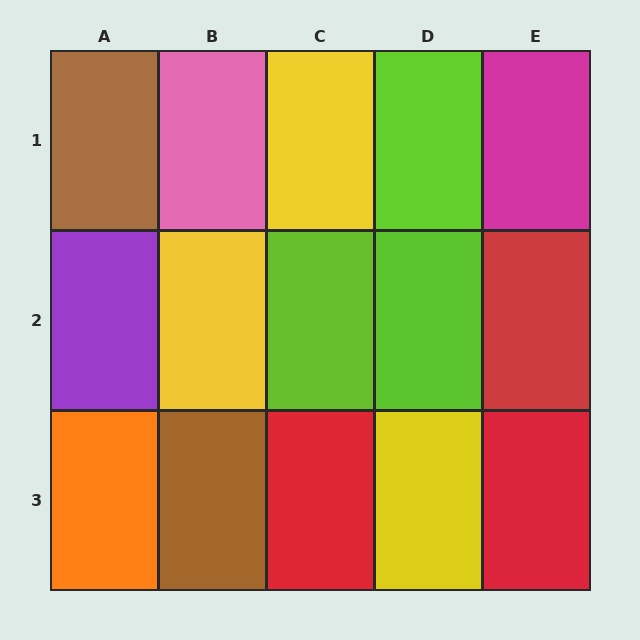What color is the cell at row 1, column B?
Pink.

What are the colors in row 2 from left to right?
Purple, yellow, lime, lime, red.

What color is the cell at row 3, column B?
Brown.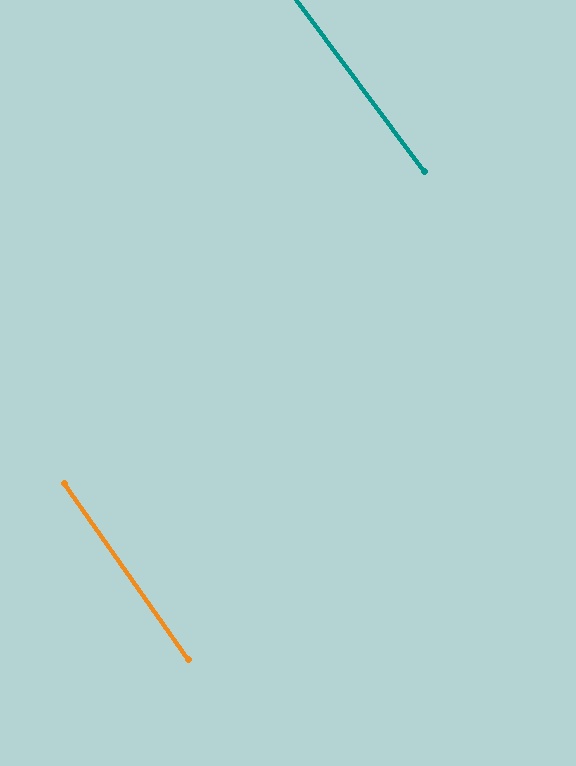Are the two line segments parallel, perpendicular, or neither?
Parallel — their directions differ by only 1.3°.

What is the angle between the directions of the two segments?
Approximately 1 degree.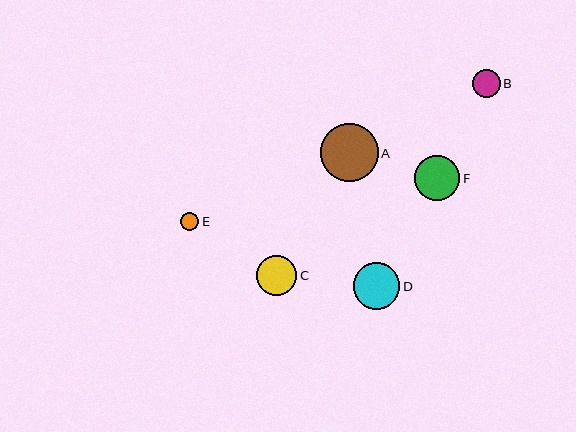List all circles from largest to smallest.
From largest to smallest: A, D, F, C, B, E.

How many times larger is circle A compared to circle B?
Circle A is approximately 2.1 times the size of circle B.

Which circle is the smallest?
Circle E is the smallest with a size of approximately 18 pixels.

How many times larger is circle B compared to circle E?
Circle B is approximately 1.6 times the size of circle E.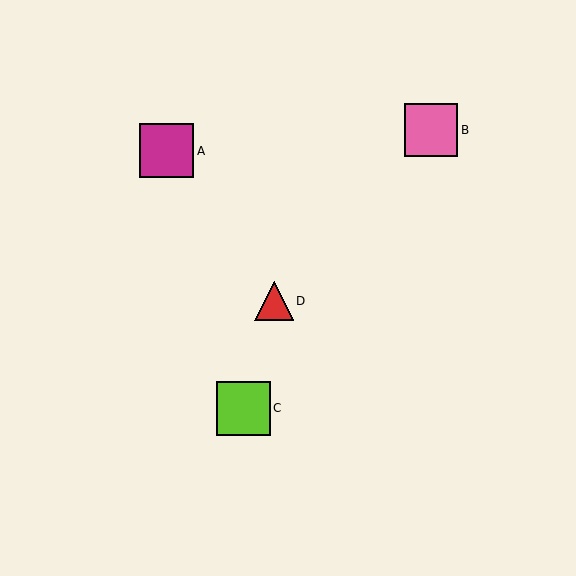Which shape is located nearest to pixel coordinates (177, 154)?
The magenta square (labeled A) at (167, 151) is nearest to that location.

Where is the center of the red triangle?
The center of the red triangle is at (274, 301).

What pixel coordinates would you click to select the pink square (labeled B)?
Click at (431, 130) to select the pink square B.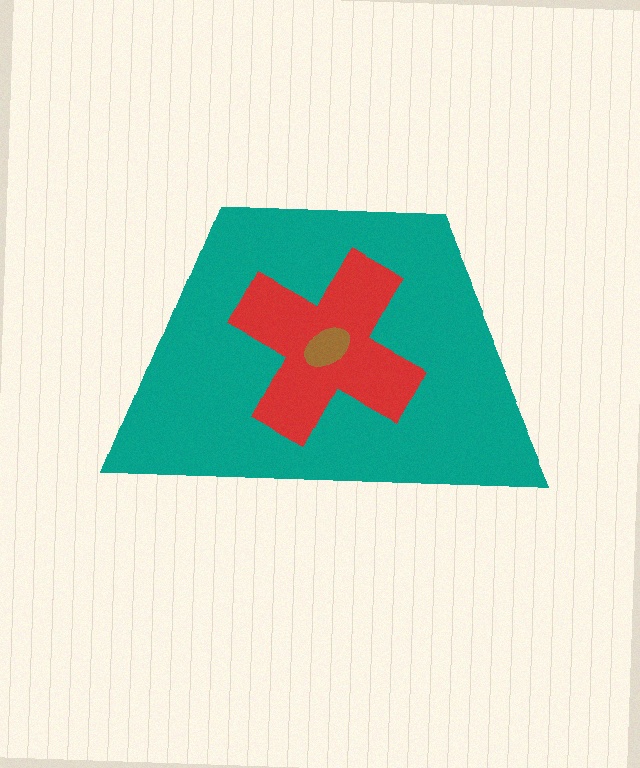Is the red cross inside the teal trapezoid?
Yes.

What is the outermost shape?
The teal trapezoid.